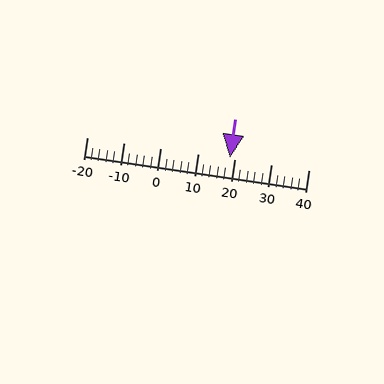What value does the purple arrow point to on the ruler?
The purple arrow points to approximately 19.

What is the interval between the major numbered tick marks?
The major tick marks are spaced 10 units apart.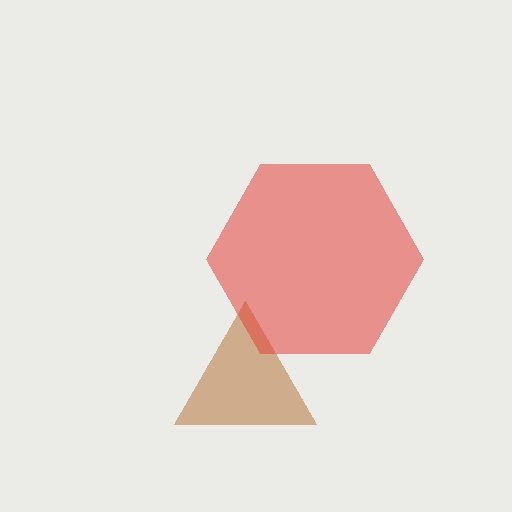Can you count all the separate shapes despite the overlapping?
Yes, there are 2 separate shapes.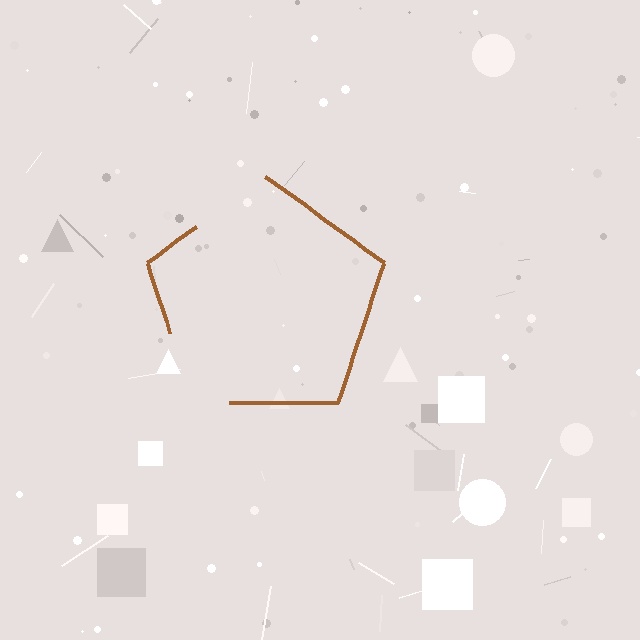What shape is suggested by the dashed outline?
The dashed outline suggests a pentagon.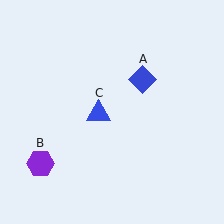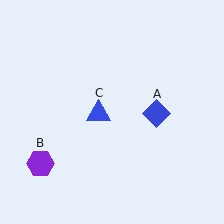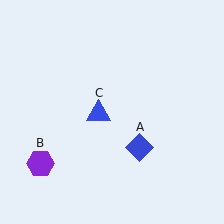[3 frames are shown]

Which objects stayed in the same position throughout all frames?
Purple hexagon (object B) and blue triangle (object C) remained stationary.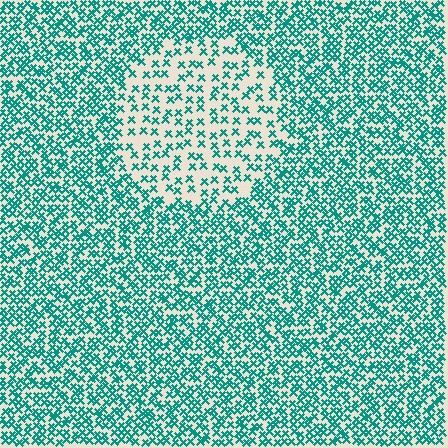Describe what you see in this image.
The image contains small teal elements arranged at two different densities. A circle-shaped region is visible where the elements are less densely packed than the surrounding area.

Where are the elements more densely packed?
The elements are more densely packed outside the circle boundary.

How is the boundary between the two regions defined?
The boundary is defined by a change in element density (approximately 2.2x ratio). All elements are the same color, size, and shape.